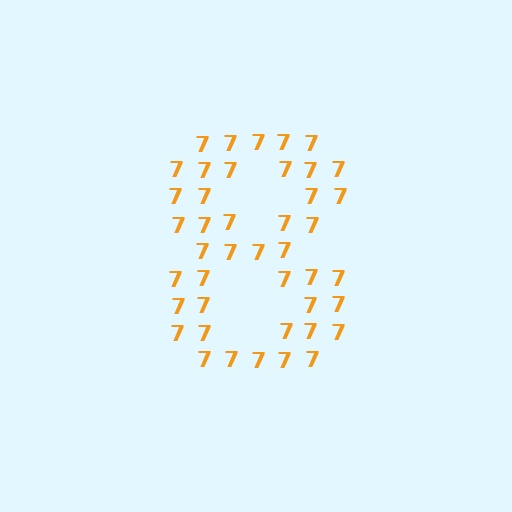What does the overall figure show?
The overall figure shows the digit 8.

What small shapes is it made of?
It is made of small digit 7's.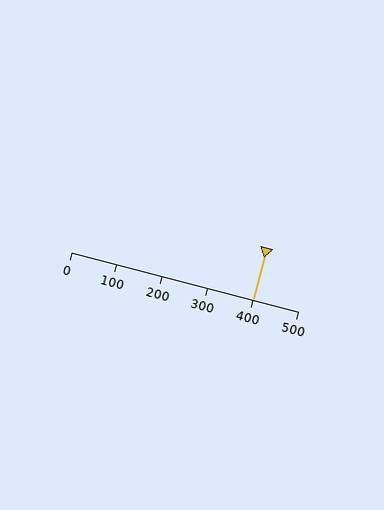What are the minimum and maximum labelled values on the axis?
The axis runs from 0 to 500.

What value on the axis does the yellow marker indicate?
The marker indicates approximately 400.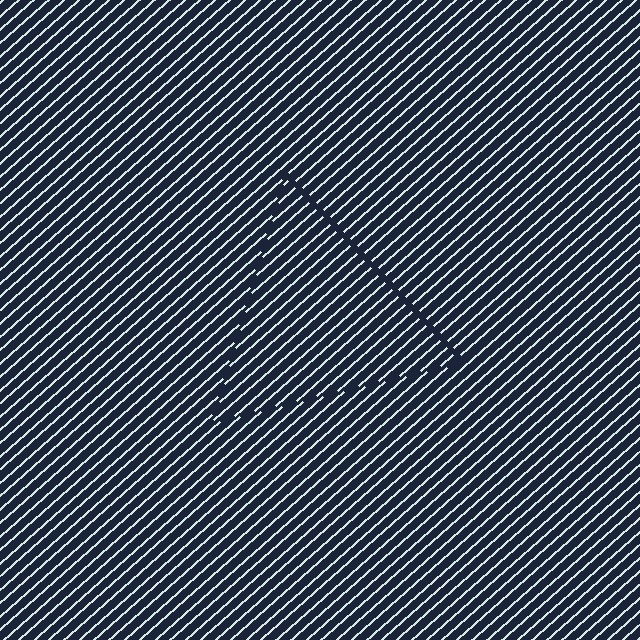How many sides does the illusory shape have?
3 sides — the line-ends trace a triangle.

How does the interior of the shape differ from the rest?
The interior of the shape contains the same grating, shifted by half a period — the contour is defined by the phase discontinuity where line-ends from the inner and outer gratings abut.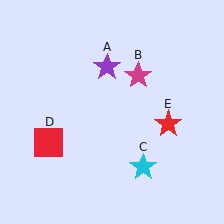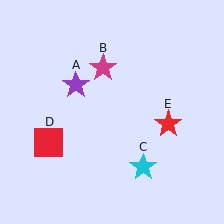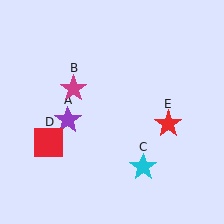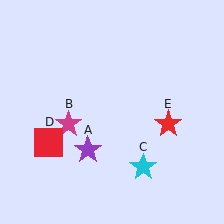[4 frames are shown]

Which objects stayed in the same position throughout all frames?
Cyan star (object C) and red square (object D) and red star (object E) remained stationary.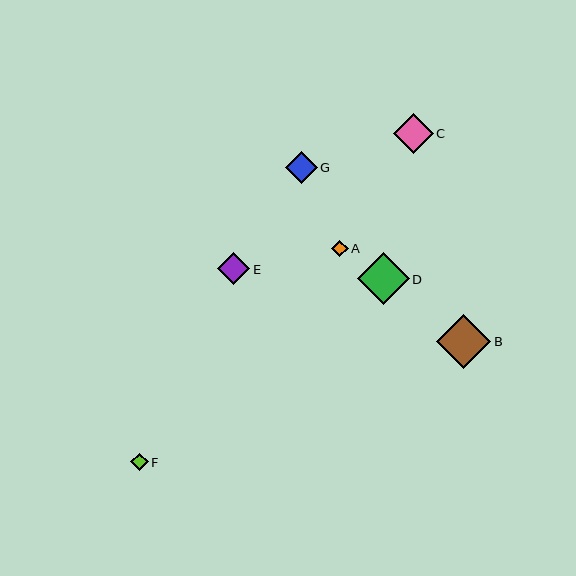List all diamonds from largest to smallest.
From largest to smallest: B, D, C, E, G, F, A.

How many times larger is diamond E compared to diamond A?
Diamond E is approximately 1.9 times the size of diamond A.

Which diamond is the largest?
Diamond B is the largest with a size of approximately 54 pixels.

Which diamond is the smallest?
Diamond A is the smallest with a size of approximately 17 pixels.